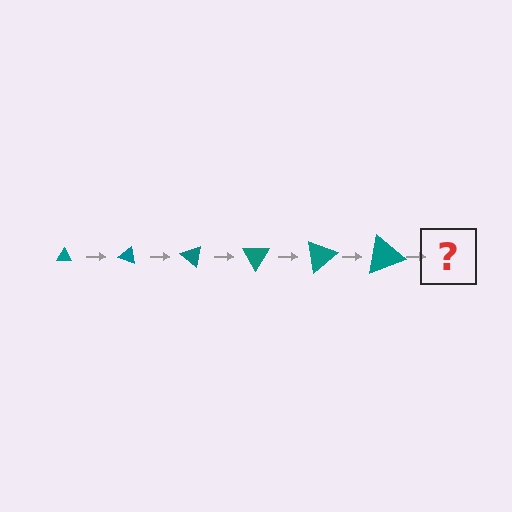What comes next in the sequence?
The next element should be a triangle, larger than the previous one and rotated 120 degrees from the start.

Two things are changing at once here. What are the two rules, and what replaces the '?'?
The two rules are that the triangle grows larger each step and it rotates 20 degrees each step. The '?' should be a triangle, larger than the previous one and rotated 120 degrees from the start.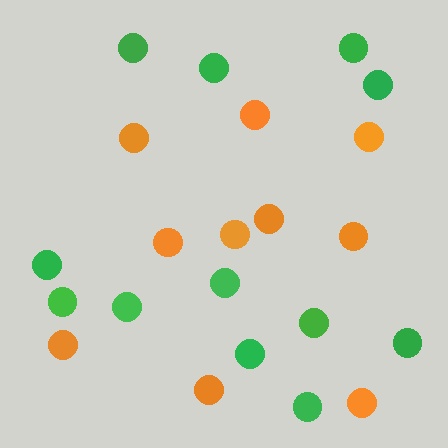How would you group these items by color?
There are 2 groups: one group of orange circles (10) and one group of green circles (12).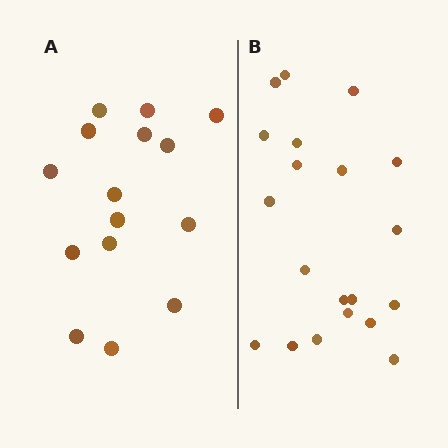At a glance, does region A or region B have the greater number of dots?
Region B (the right region) has more dots.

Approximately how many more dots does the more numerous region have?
Region B has about 5 more dots than region A.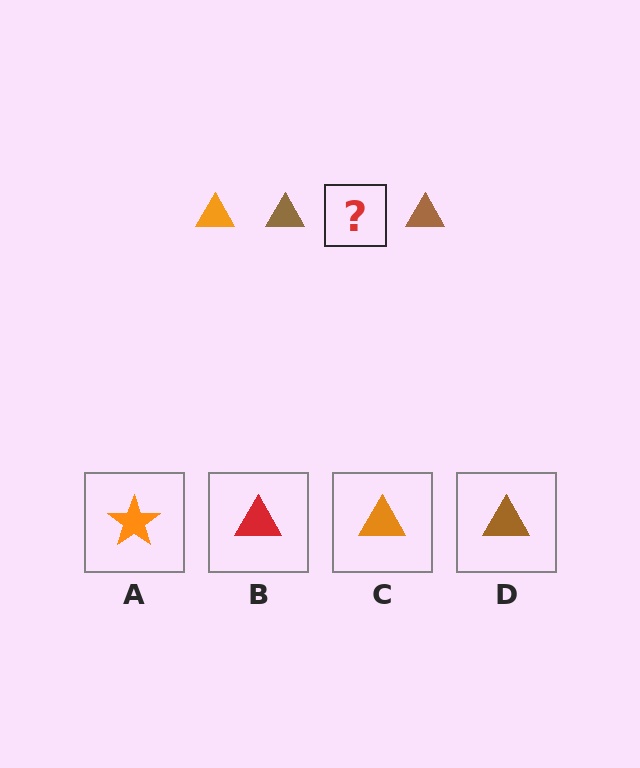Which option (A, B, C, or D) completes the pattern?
C.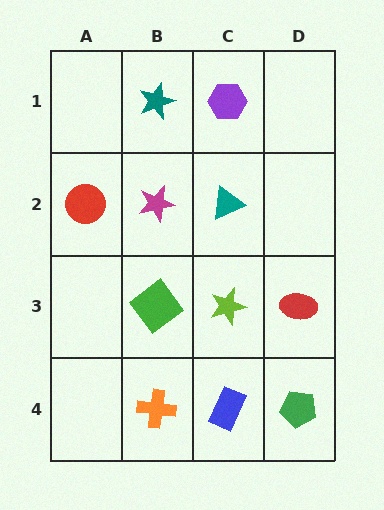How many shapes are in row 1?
2 shapes.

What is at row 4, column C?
A blue rectangle.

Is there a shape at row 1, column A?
No, that cell is empty.